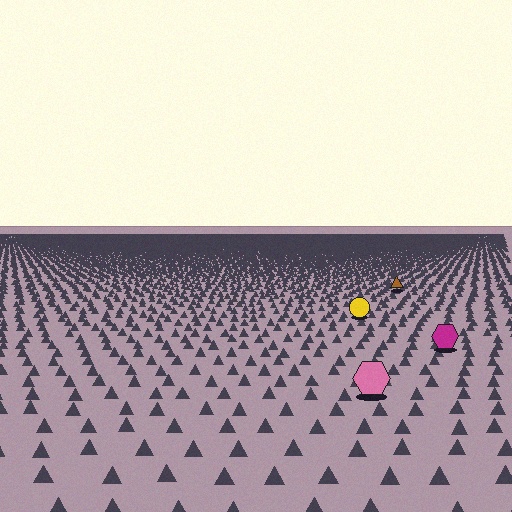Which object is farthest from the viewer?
The brown triangle is farthest from the viewer. It appears smaller and the ground texture around it is denser.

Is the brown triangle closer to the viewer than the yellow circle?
No. The yellow circle is closer — you can tell from the texture gradient: the ground texture is coarser near it.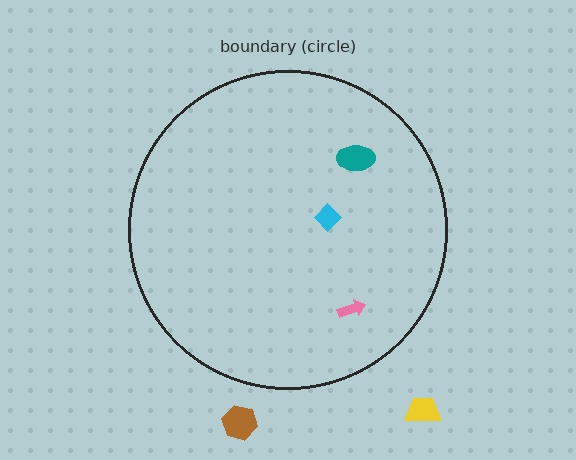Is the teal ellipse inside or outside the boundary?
Inside.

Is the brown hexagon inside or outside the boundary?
Outside.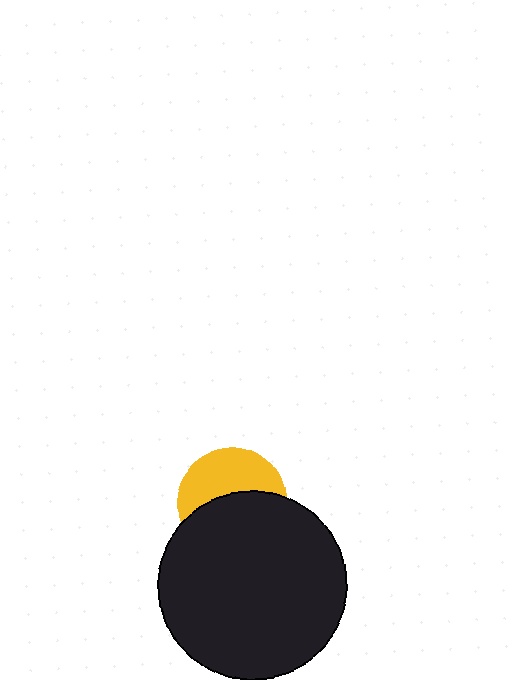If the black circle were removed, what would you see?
You would see the complete yellow circle.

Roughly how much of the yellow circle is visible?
About half of it is visible (roughly 45%).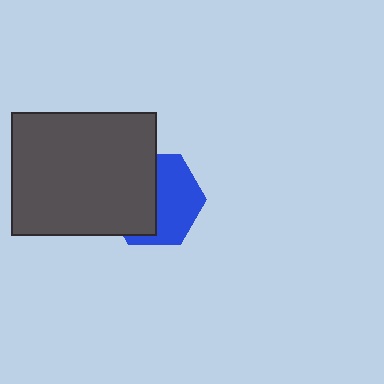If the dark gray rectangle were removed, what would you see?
You would see the complete blue hexagon.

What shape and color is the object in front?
The object in front is a dark gray rectangle.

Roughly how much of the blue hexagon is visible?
About half of it is visible (roughly 51%).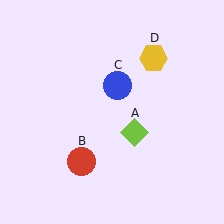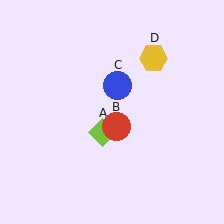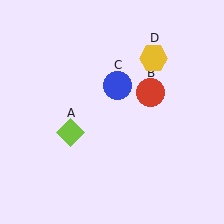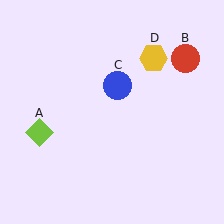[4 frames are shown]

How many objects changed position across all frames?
2 objects changed position: lime diamond (object A), red circle (object B).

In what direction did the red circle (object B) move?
The red circle (object B) moved up and to the right.